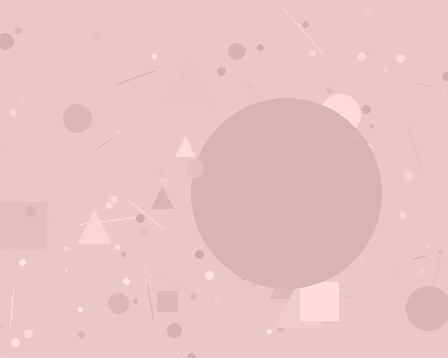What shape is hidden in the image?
A circle is hidden in the image.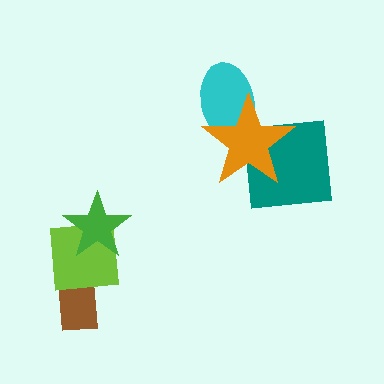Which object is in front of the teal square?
The orange star is in front of the teal square.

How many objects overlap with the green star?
1 object overlaps with the green star.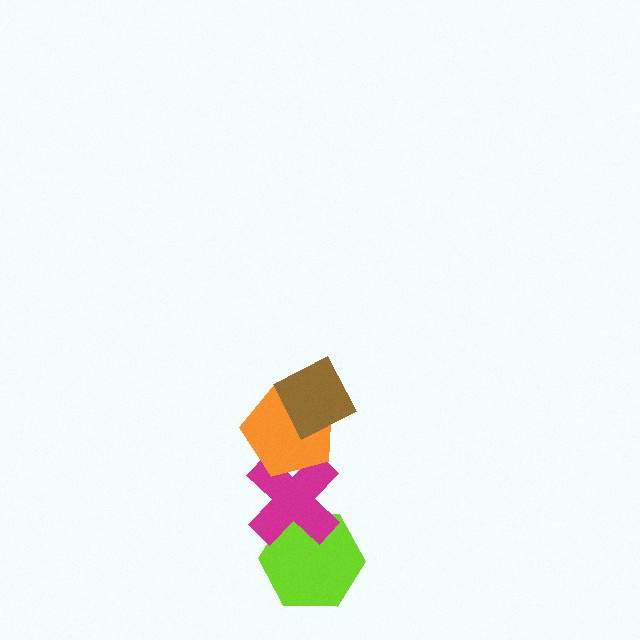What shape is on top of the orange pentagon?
The brown diamond is on top of the orange pentagon.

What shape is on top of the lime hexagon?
The magenta cross is on top of the lime hexagon.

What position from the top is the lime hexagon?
The lime hexagon is 4th from the top.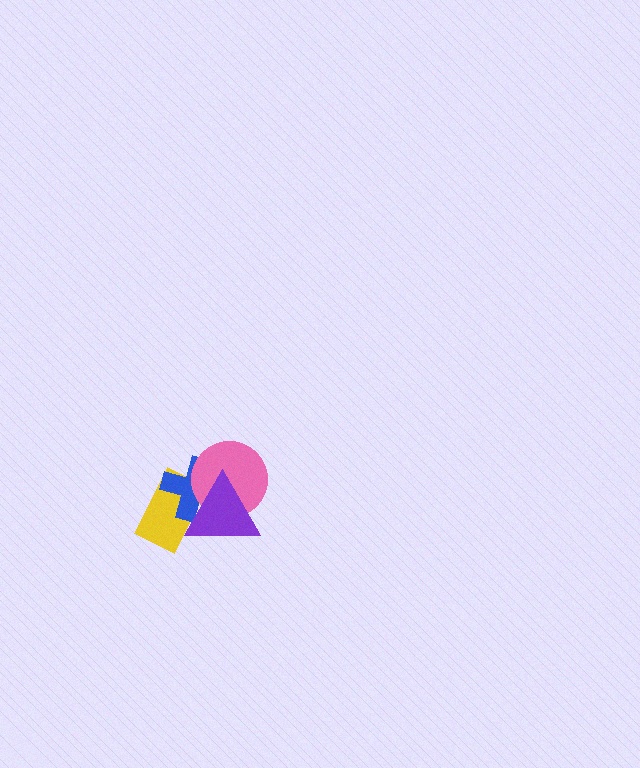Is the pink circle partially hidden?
Yes, it is partially covered by another shape.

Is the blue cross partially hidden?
Yes, it is partially covered by another shape.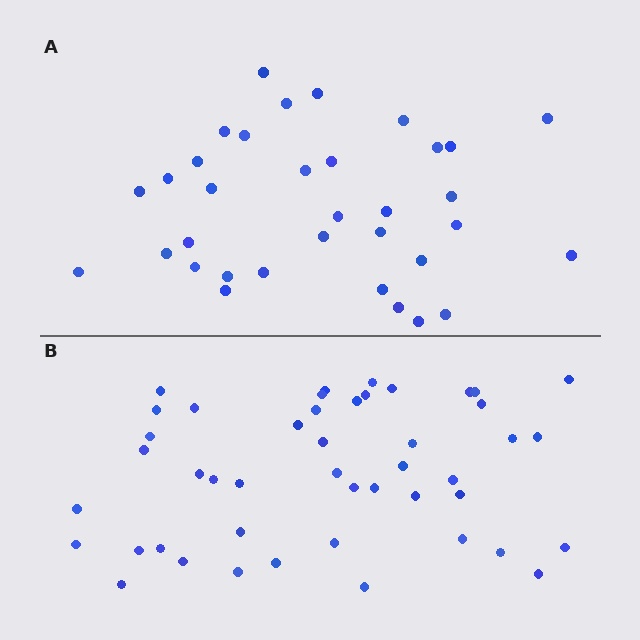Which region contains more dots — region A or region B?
Region B (the bottom region) has more dots.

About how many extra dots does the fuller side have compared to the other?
Region B has roughly 12 or so more dots than region A.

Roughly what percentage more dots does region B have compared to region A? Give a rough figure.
About 35% more.